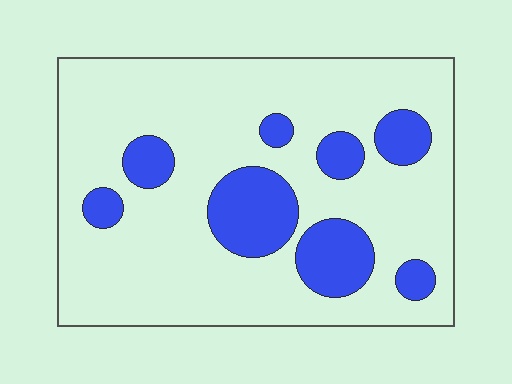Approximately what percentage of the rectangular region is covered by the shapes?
Approximately 20%.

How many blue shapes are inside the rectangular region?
8.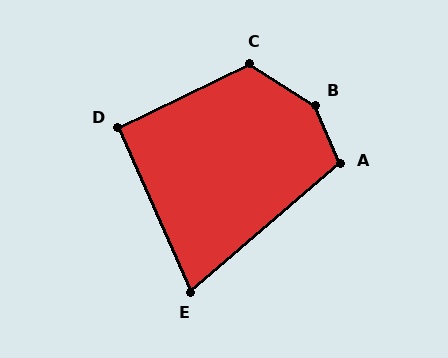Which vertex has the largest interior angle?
B, at approximately 145 degrees.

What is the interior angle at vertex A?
Approximately 107 degrees (obtuse).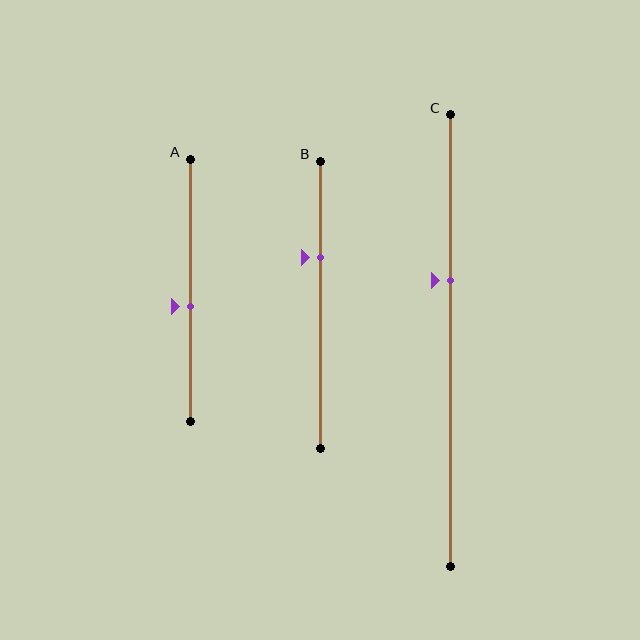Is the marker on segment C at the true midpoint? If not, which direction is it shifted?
No, the marker on segment C is shifted upward by about 13% of the segment length.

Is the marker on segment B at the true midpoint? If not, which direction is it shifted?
No, the marker on segment B is shifted upward by about 16% of the segment length.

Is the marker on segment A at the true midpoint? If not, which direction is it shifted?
No, the marker on segment A is shifted downward by about 6% of the segment length.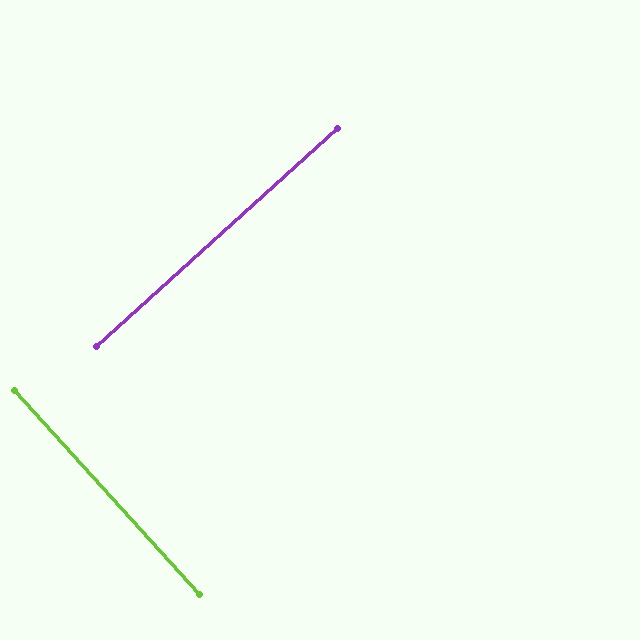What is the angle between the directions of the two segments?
Approximately 90 degrees.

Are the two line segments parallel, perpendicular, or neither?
Perpendicular — they meet at approximately 90°.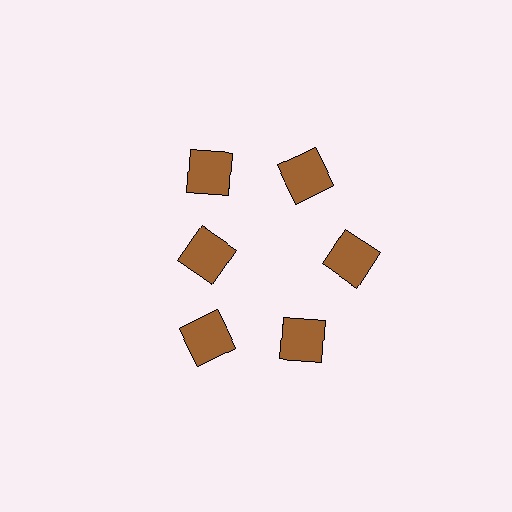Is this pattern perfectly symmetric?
No. The 6 brown squares are arranged in a ring, but one element near the 9 o'clock position is pulled inward toward the center, breaking the 6-fold rotational symmetry.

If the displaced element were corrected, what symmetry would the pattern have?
It would have 6-fold rotational symmetry — the pattern would map onto itself every 60 degrees.